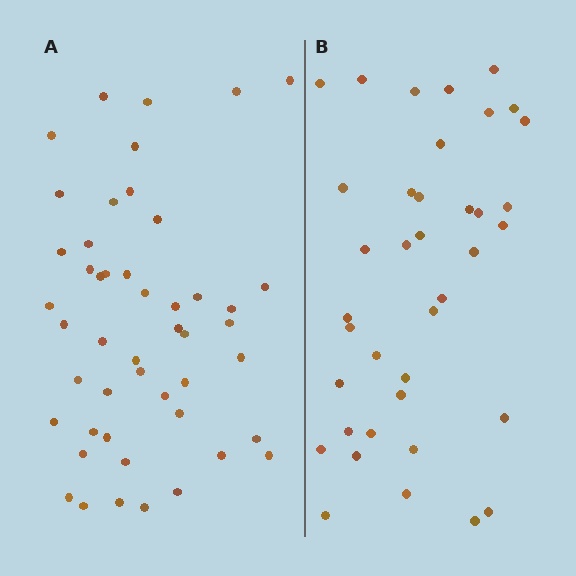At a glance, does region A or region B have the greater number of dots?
Region A (the left region) has more dots.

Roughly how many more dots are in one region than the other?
Region A has roughly 10 or so more dots than region B.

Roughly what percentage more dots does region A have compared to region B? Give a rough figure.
About 25% more.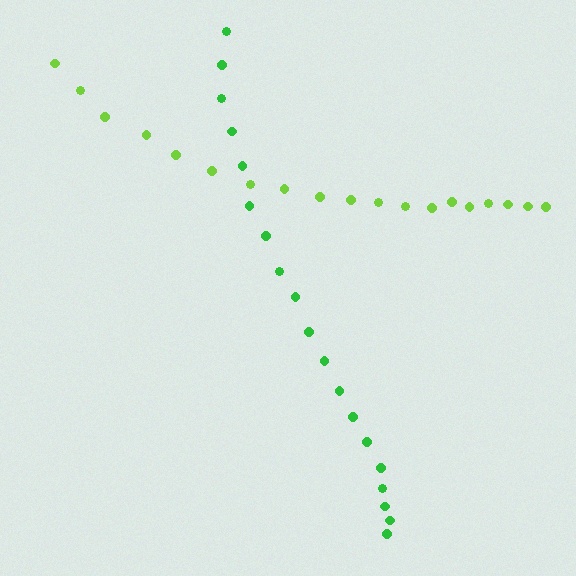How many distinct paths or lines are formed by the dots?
There are 2 distinct paths.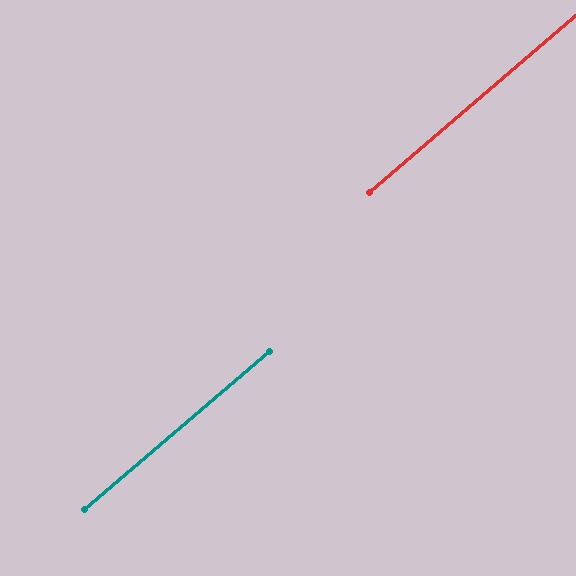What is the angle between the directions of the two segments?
Approximately 0 degrees.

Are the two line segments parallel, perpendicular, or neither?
Parallel — their directions differ by only 0.1°.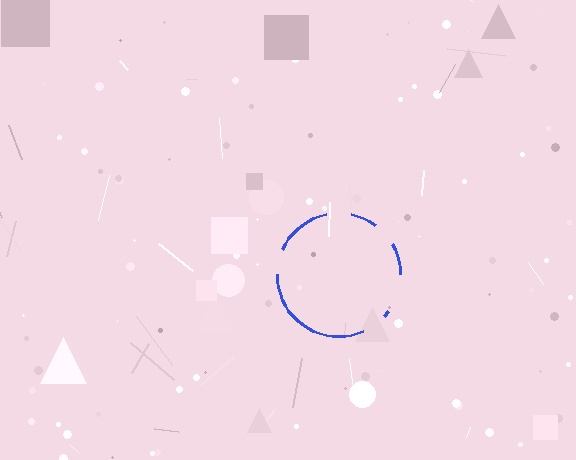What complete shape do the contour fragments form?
The contour fragments form a circle.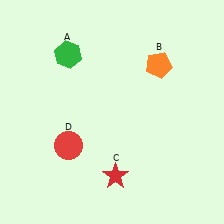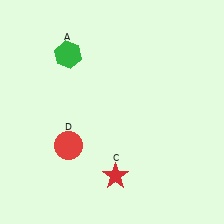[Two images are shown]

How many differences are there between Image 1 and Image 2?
There is 1 difference between the two images.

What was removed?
The orange pentagon (B) was removed in Image 2.